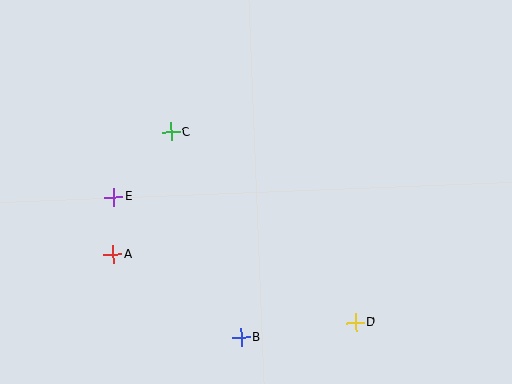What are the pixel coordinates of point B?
Point B is at (241, 337).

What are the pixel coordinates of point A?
Point A is at (113, 254).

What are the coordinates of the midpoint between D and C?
The midpoint between D and C is at (263, 227).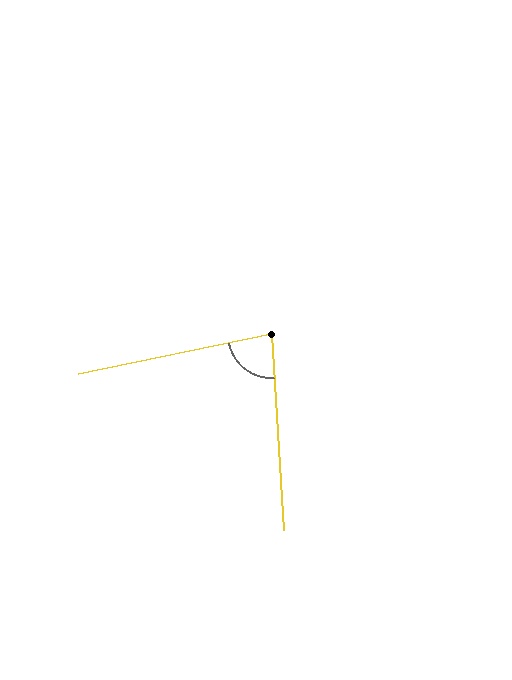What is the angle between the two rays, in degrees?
Approximately 82 degrees.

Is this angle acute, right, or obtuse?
It is acute.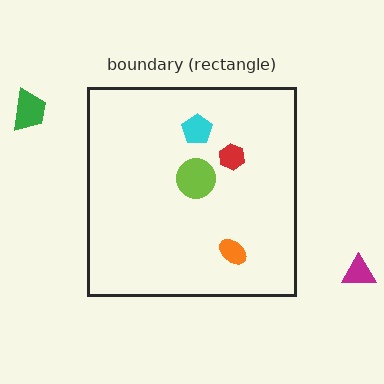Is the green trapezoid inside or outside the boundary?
Outside.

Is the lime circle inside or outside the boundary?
Inside.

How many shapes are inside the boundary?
4 inside, 2 outside.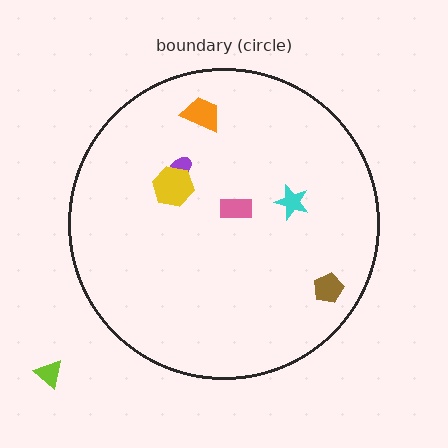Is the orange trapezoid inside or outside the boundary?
Inside.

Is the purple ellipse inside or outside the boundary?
Inside.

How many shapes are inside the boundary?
6 inside, 1 outside.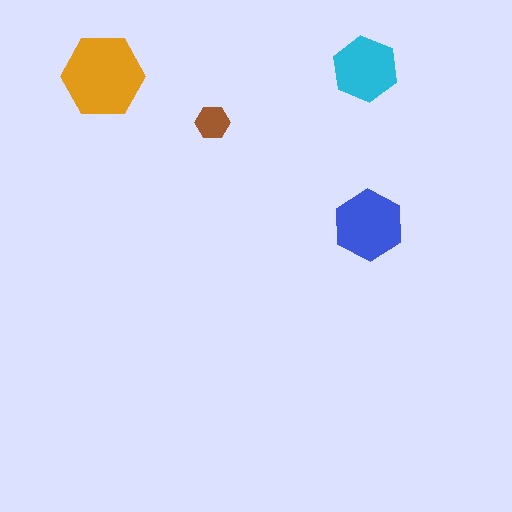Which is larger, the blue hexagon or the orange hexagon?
The orange one.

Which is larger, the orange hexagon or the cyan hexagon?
The orange one.